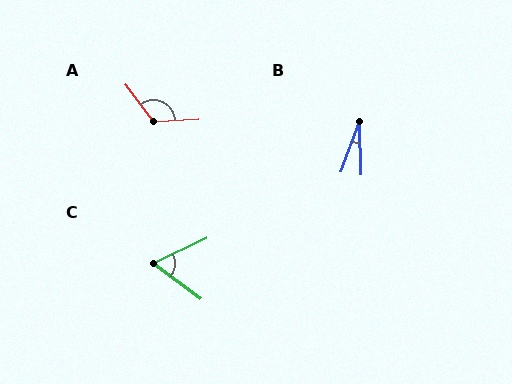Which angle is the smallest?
B, at approximately 21 degrees.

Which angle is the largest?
A, at approximately 123 degrees.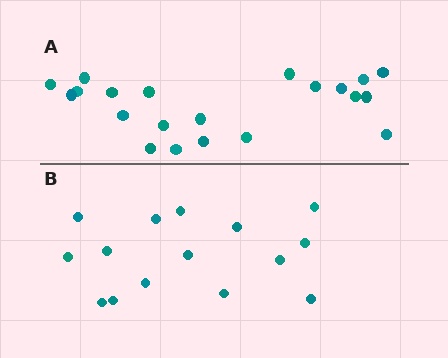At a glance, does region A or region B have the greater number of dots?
Region A (the top region) has more dots.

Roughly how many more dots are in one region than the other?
Region A has about 6 more dots than region B.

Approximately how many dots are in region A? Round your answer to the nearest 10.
About 20 dots. (The exact count is 21, which rounds to 20.)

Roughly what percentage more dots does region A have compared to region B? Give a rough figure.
About 40% more.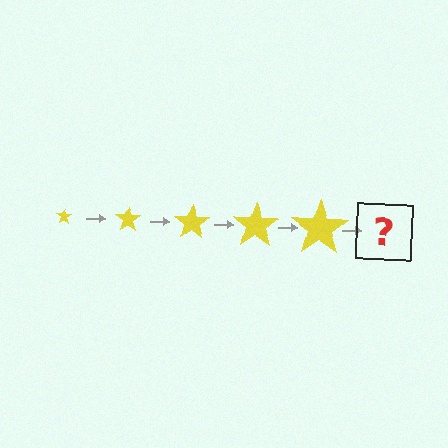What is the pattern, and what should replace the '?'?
The pattern is that the star gets progressively larger each step. The '?' should be a yellow star, larger than the previous one.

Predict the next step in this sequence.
The next step is a yellow star, larger than the previous one.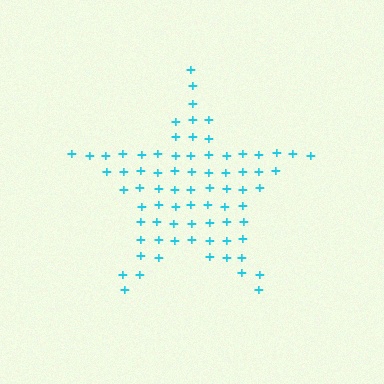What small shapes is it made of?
It is made of small plus signs.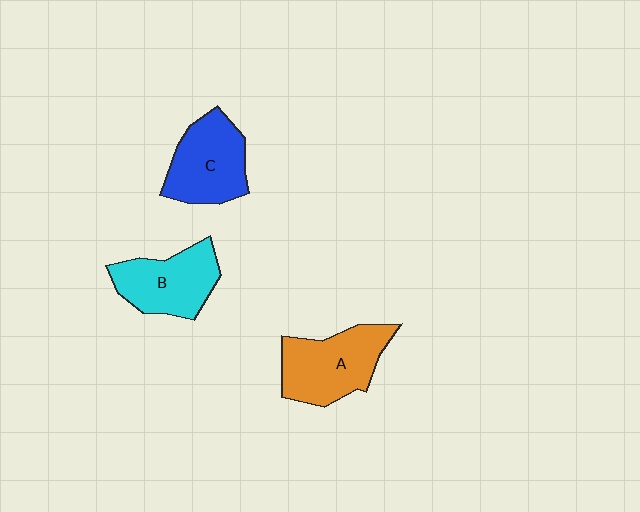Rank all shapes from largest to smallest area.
From largest to smallest: A (orange), C (blue), B (cyan).